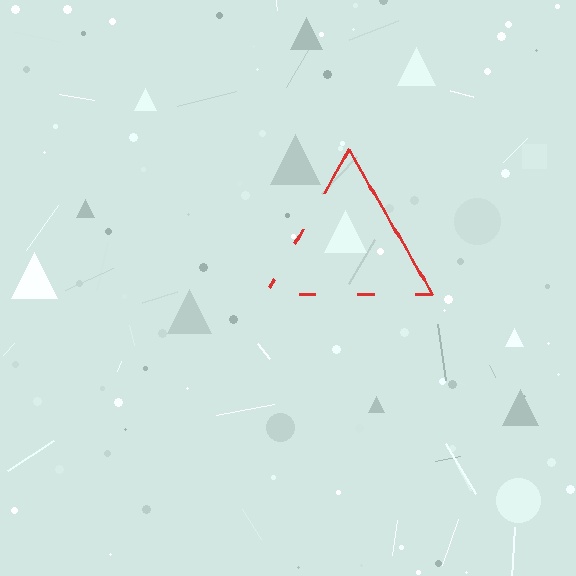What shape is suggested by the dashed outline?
The dashed outline suggests a triangle.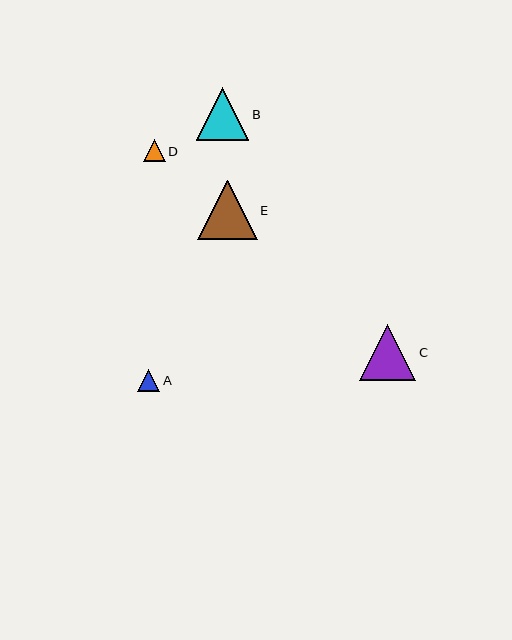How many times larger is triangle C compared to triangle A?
Triangle C is approximately 2.5 times the size of triangle A.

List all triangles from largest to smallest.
From largest to smallest: E, C, B, A, D.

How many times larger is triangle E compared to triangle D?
Triangle E is approximately 2.8 times the size of triangle D.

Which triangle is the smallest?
Triangle D is the smallest with a size of approximately 21 pixels.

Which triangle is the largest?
Triangle E is the largest with a size of approximately 59 pixels.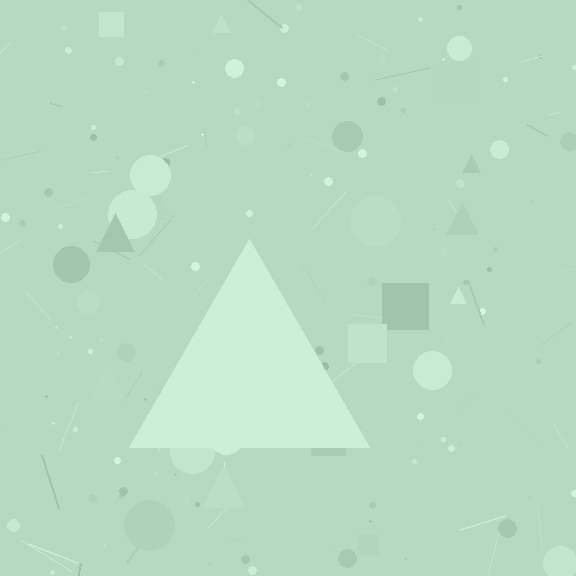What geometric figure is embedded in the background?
A triangle is embedded in the background.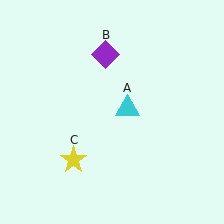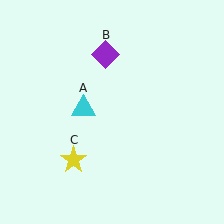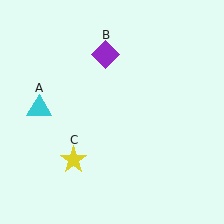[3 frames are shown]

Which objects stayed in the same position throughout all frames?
Purple diamond (object B) and yellow star (object C) remained stationary.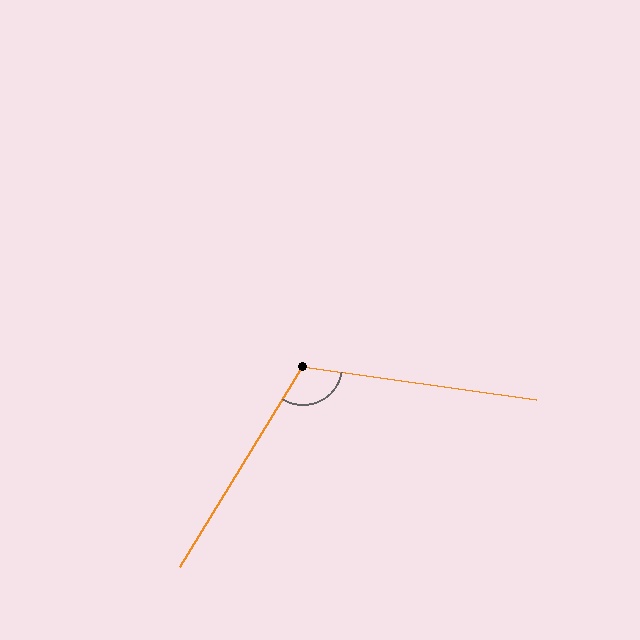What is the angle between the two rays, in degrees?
Approximately 113 degrees.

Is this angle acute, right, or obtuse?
It is obtuse.